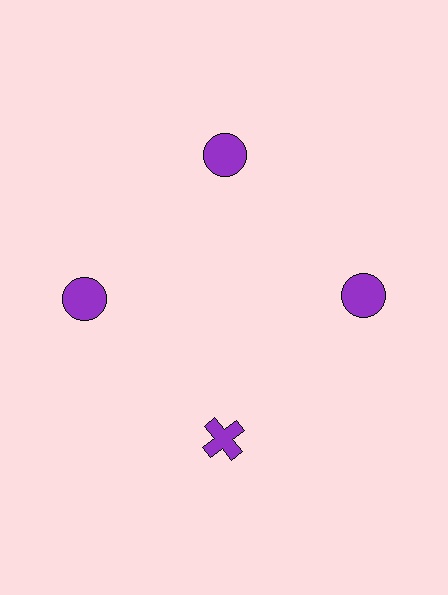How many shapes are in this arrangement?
There are 4 shapes arranged in a ring pattern.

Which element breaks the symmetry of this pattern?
The purple cross at roughly the 6 o'clock position breaks the symmetry. All other shapes are purple circles.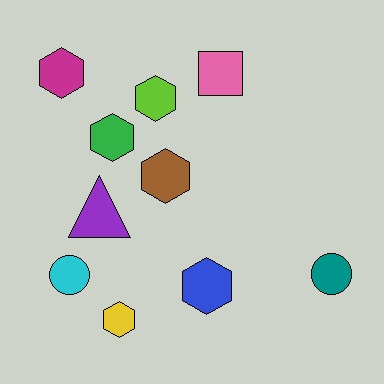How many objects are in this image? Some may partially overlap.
There are 10 objects.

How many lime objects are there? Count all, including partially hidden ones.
There is 1 lime object.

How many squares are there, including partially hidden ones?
There is 1 square.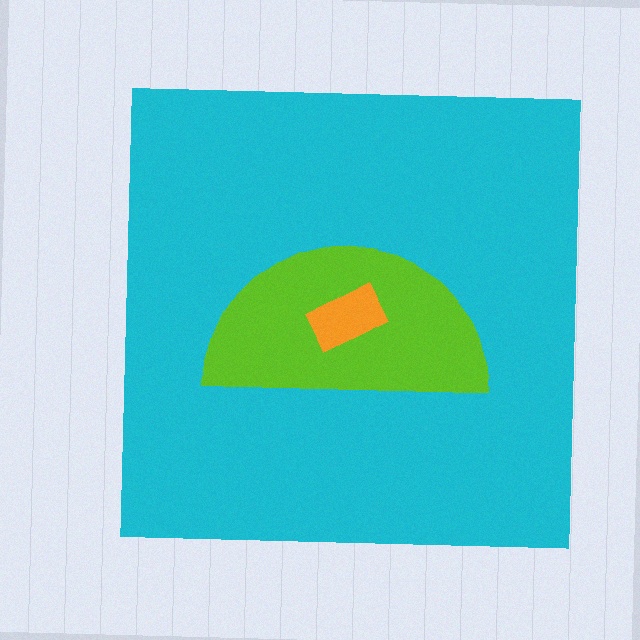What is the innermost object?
The orange rectangle.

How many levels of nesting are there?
3.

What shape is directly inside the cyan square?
The lime semicircle.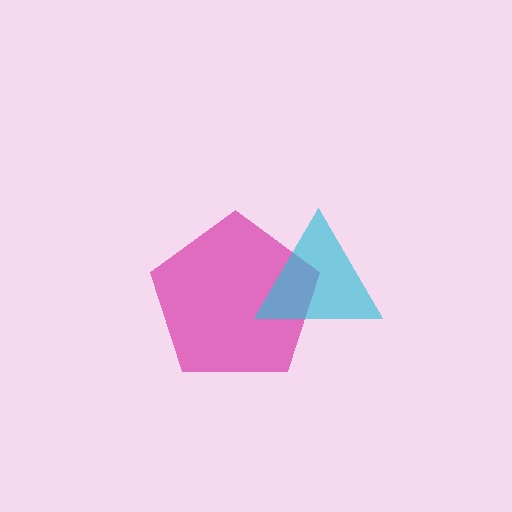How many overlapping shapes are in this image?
There are 2 overlapping shapes in the image.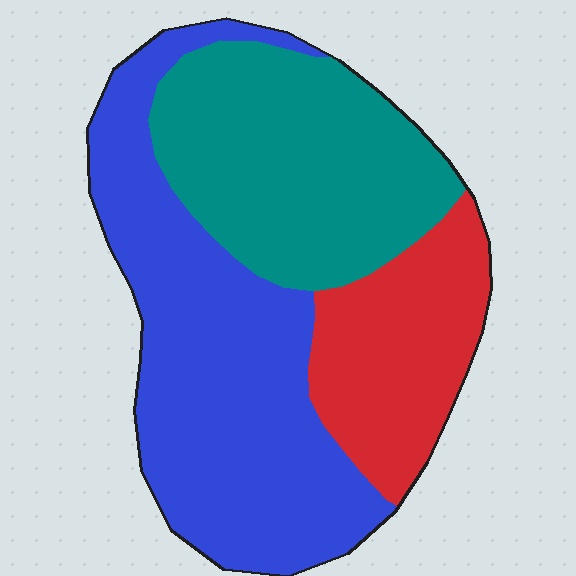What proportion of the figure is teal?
Teal covers 33% of the figure.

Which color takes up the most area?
Blue, at roughly 45%.